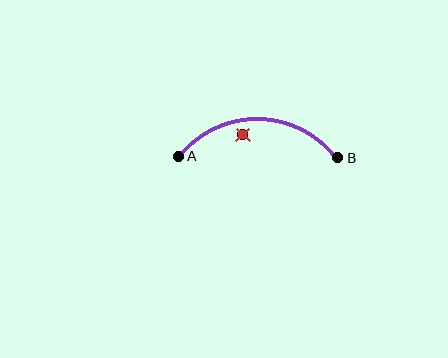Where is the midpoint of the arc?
The arc midpoint is the point on the curve farthest from the straight line joining A and B. It sits above that line.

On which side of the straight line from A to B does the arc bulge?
The arc bulges above the straight line connecting A and B.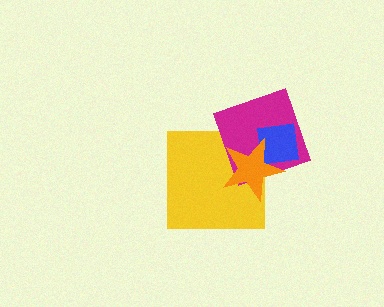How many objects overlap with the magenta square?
3 objects overlap with the magenta square.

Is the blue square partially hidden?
Yes, it is partially covered by another shape.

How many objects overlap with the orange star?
3 objects overlap with the orange star.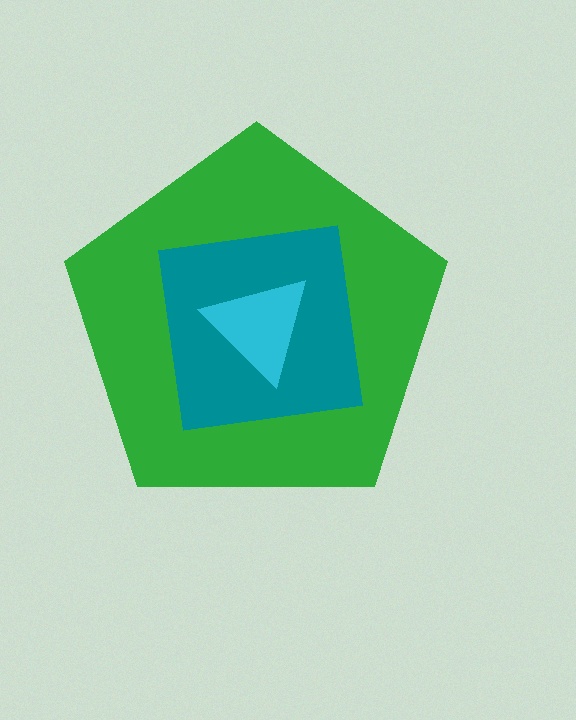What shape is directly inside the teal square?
The cyan triangle.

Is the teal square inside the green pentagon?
Yes.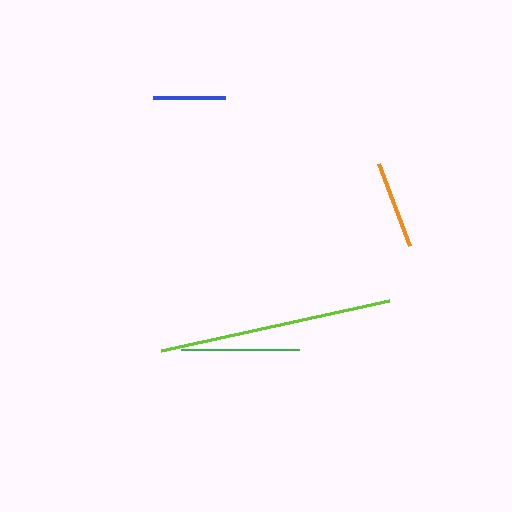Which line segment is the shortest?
The blue line is the shortest at approximately 72 pixels.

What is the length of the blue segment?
The blue segment is approximately 72 pixels long.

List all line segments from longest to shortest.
From longest to shortest: lime, green, orange, blue.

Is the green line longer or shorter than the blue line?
The green line is longer than the blue line.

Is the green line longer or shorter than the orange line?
The green line is longer than the orange line.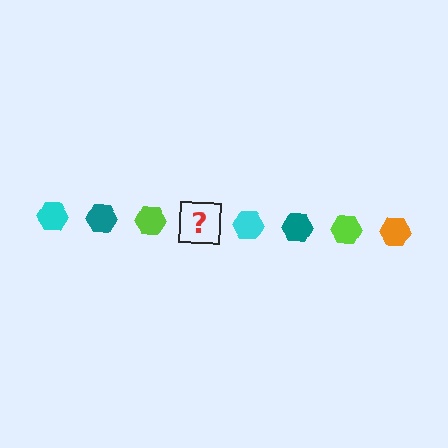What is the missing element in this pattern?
The missing element is an orange hexagon.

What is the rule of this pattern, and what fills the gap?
The rule is that the pattern cycles through cyan, teal, lime, orange hexagons. The gap should be filled with an orange hexagon.